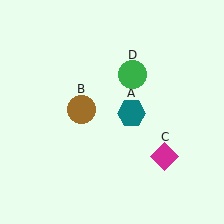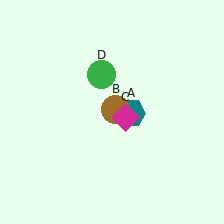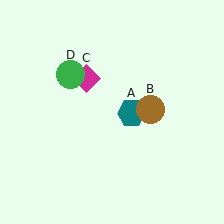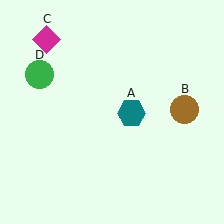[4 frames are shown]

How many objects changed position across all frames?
3 objects changed position: brown circle (object B), magenta diamond (object C), green circle (object D).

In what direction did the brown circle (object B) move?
The brown circle (object B) moved right.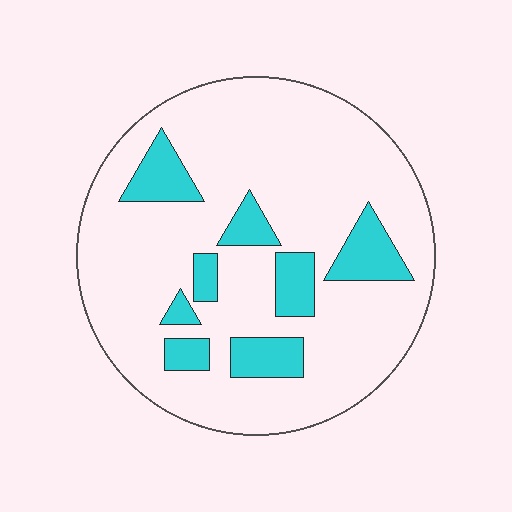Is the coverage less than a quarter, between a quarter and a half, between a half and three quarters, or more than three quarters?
Less than a quarter.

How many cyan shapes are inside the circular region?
8.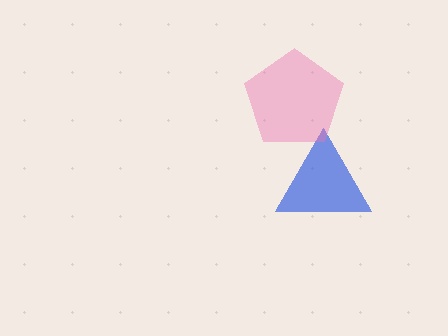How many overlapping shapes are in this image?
There are 2 overlapping shapes in the image.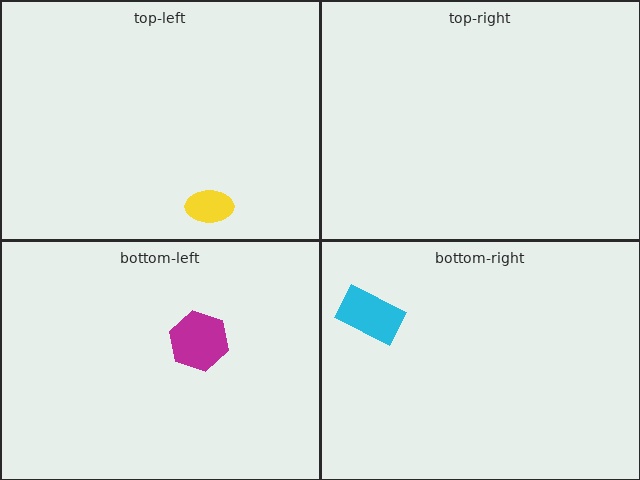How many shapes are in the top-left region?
1.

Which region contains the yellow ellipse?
The top-left region.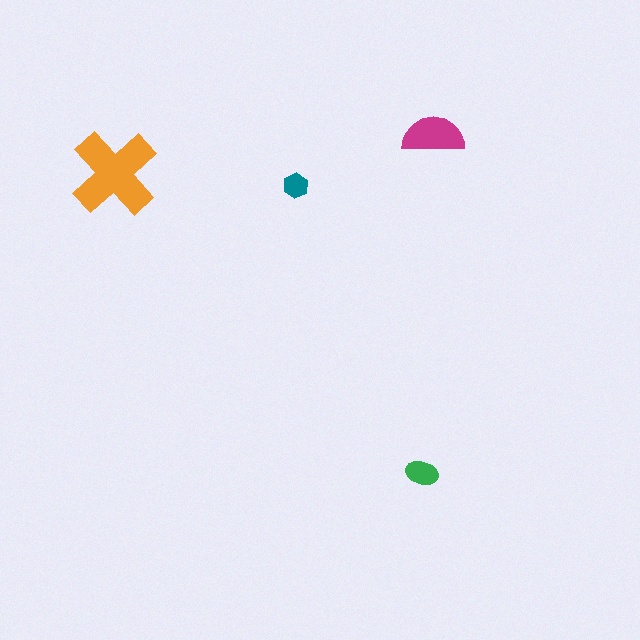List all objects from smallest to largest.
The teal hexagon, the green ellipse, the magenta semicircle, the orange cross.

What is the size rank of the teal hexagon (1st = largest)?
4th.